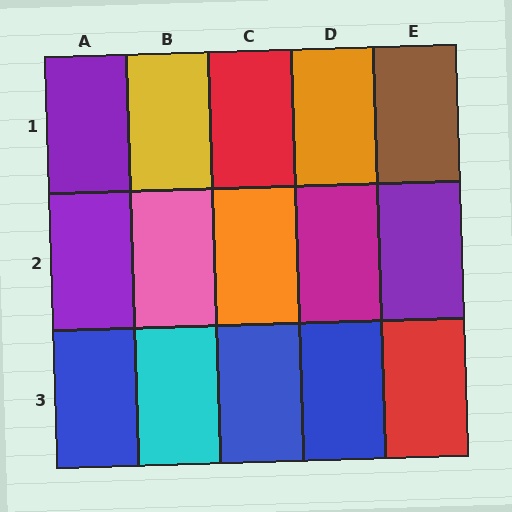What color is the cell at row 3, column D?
Blue.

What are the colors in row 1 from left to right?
Purple, yellow, red, orange, brown.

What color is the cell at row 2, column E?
Purple.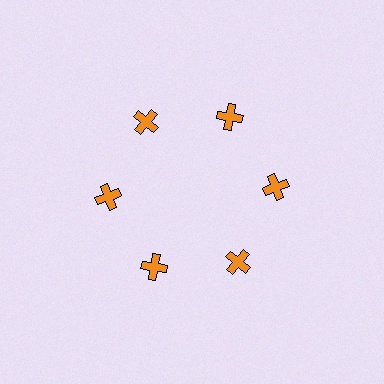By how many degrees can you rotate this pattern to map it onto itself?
The pattern maps onto itself every 60 degrees of rotation.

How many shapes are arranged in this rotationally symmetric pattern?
There are 6 shapes, arranged in 6 groups of 1.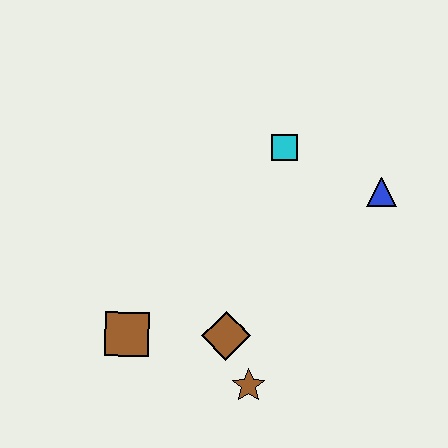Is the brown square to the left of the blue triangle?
Yes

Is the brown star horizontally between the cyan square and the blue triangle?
No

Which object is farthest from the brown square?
The blue triangle is farthest from the brown square.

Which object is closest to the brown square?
The brown diamond is closest to the brown square.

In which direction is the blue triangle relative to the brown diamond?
The blue triangle is to the right of the brown diamond.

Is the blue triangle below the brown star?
No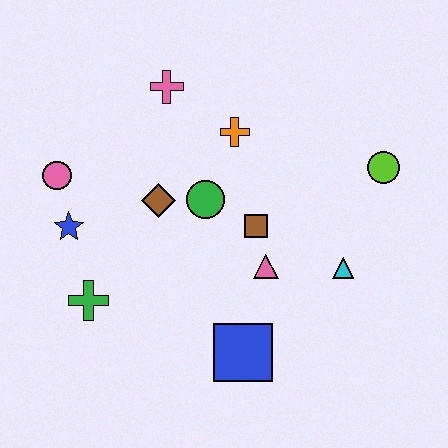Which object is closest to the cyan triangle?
The pink triangle is closest to the cyan triangle.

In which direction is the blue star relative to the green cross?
The blue star is above the green cross.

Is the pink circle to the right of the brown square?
No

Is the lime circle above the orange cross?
No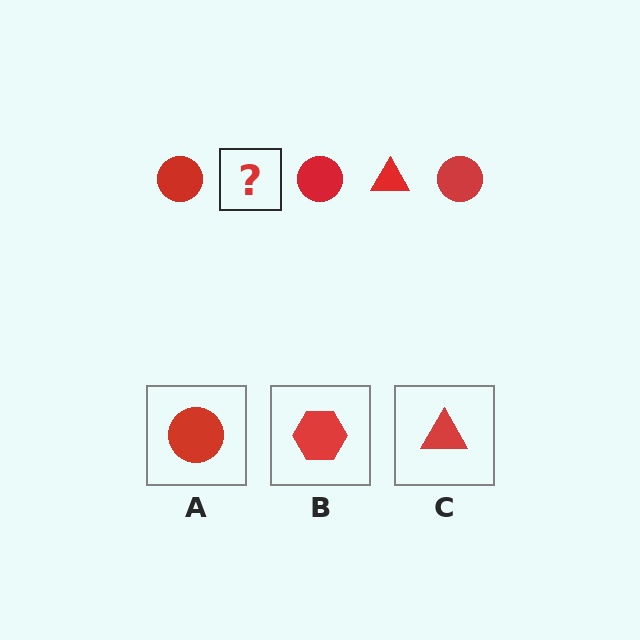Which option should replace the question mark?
Option C.